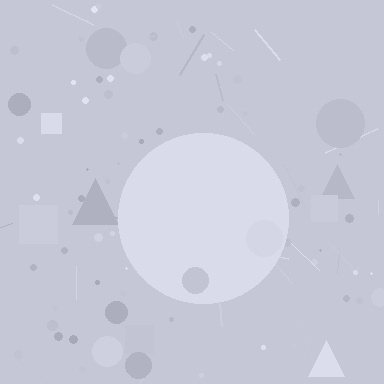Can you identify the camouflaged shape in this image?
The camouflaged shape is a circle.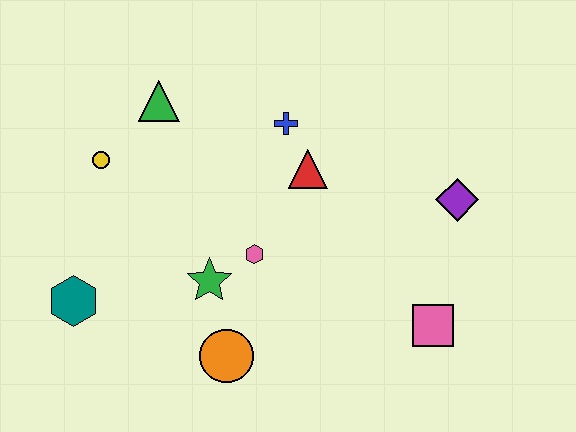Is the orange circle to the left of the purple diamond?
Yes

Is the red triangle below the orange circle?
No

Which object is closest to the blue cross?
The red triangle is closest to the blue cross.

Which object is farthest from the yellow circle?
The pink square is farthest from the yellow circle.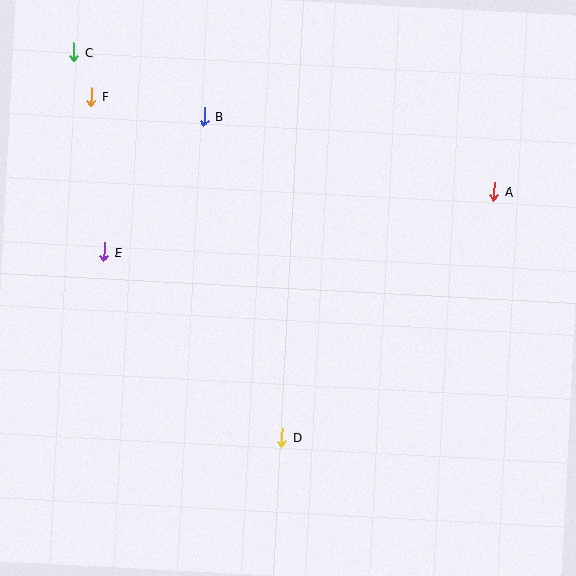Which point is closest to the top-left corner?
Point C is closest to the top-left corner.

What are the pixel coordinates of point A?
Point A is at (494, 191).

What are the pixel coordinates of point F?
Point F is at (91, 97).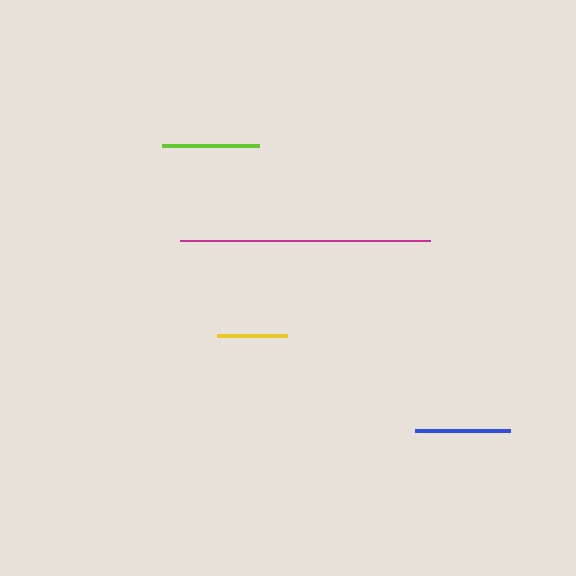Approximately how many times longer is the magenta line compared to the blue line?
The magenta line is approximately 2.6 times the length of the blue line.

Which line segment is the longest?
The magenta line is the longest at approximately 250 pixels.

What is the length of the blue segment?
The blue segment is approximately 95 pixels long.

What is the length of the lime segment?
The lime segment is approximately 97 pixels long.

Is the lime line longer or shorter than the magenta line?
The magenta line is longer than the lime line.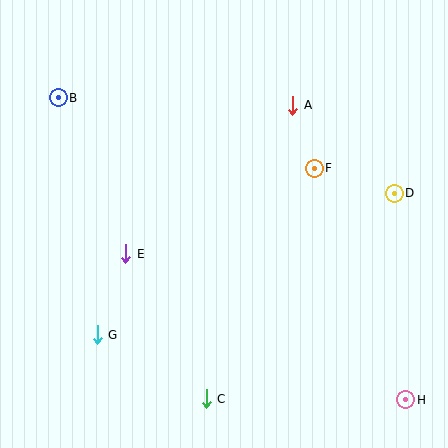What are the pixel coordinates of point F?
Point F is at (314, 168).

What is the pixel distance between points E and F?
The distance between E and F is 207 pixels.